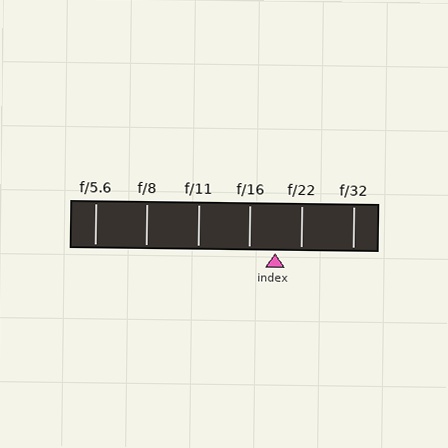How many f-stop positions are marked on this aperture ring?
There are 6 f-stop positions marked.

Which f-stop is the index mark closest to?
The index mark is closest to f/22.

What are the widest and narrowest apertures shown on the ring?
The widest aperture shown is f/5.6 and the narrowest is f/32.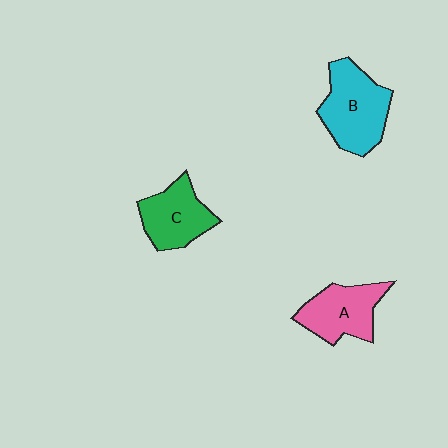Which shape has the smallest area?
Shape C (green).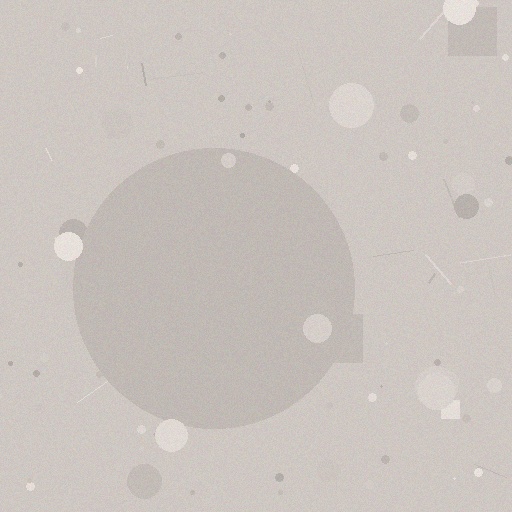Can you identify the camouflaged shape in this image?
The camouflaged shape is a circle.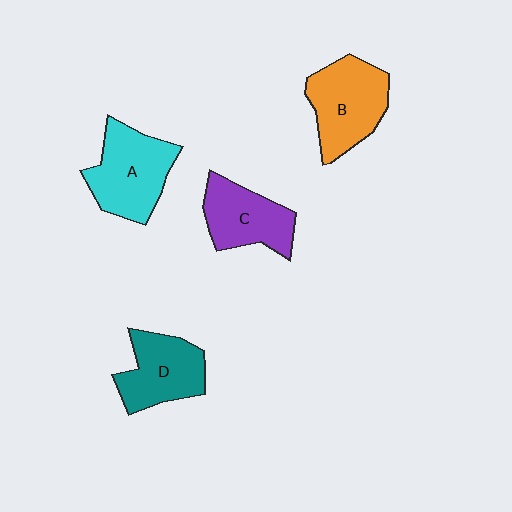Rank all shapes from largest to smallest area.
From largest to smallest: A (cyan), B (orange), D (teal), C (purple).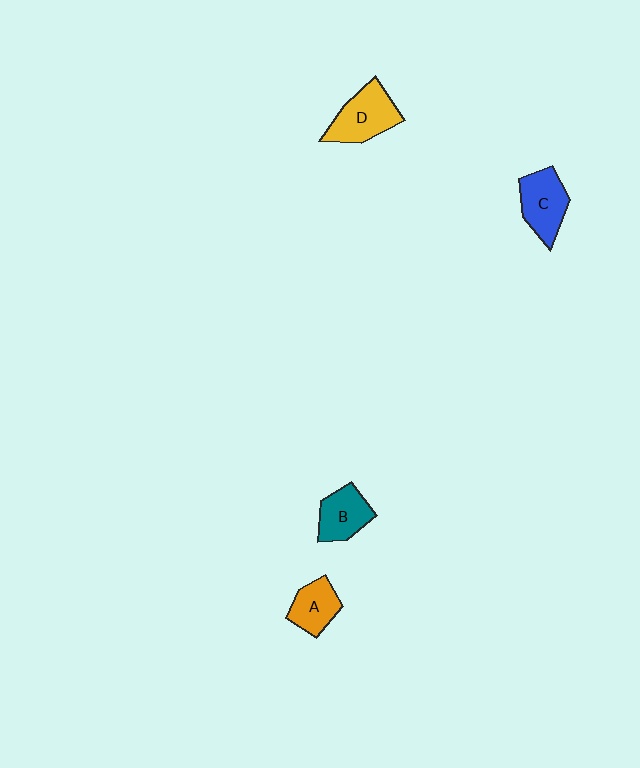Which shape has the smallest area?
Shape A (orange).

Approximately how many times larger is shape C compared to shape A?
Approximately 1.3 times.